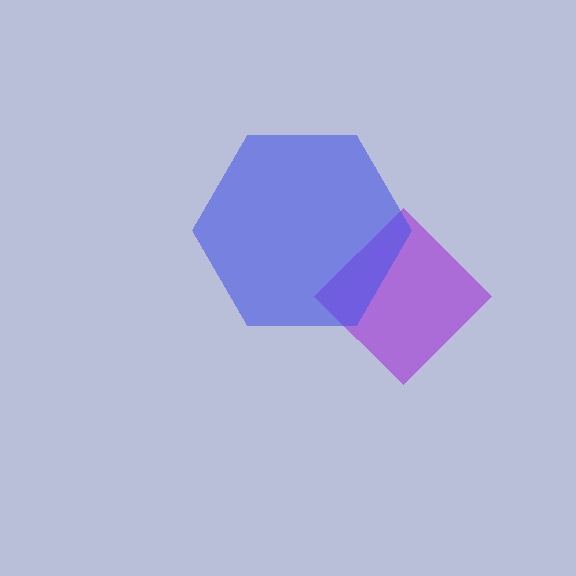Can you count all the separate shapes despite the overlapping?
Yes, there are 2 separate shapes.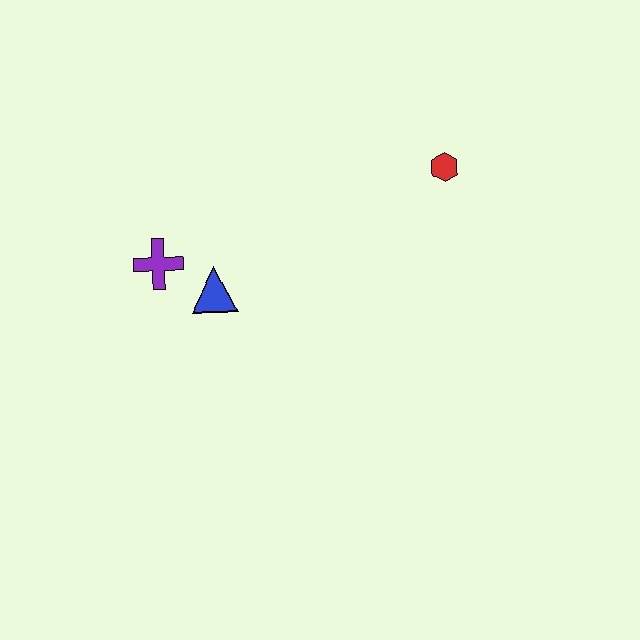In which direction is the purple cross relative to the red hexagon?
The purple cross is to the left of the red hexagon.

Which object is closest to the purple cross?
The blue triangle is closest to the purple cross.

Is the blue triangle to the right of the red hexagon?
No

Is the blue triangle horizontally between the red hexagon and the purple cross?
Yes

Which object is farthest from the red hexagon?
The purple cross is farthest from the red hexagon.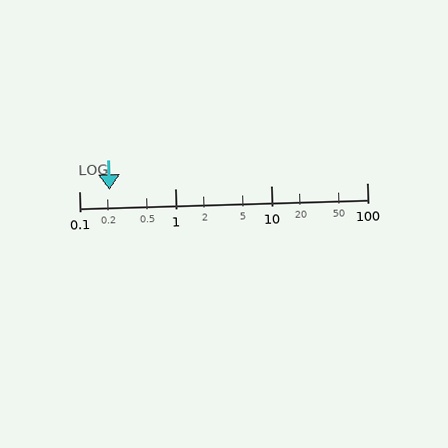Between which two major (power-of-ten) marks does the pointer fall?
The pointer is between 0.1 and 1.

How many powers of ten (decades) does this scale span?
The scale spans 3 decades, from 0.1 to 100.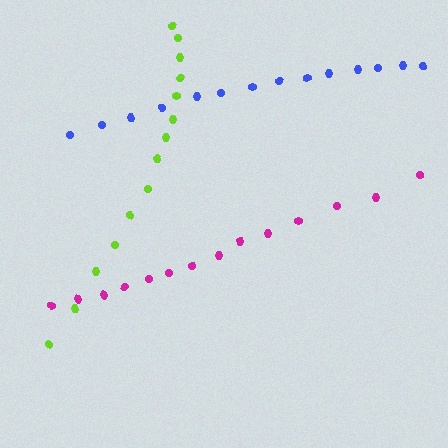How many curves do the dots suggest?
There are 3 distinct paths.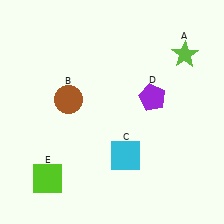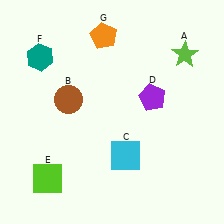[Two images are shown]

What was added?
A teal hexagon (F), an orange pentagon (G) were added in Image 2.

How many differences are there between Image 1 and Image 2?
There are 2 differences between the two images.